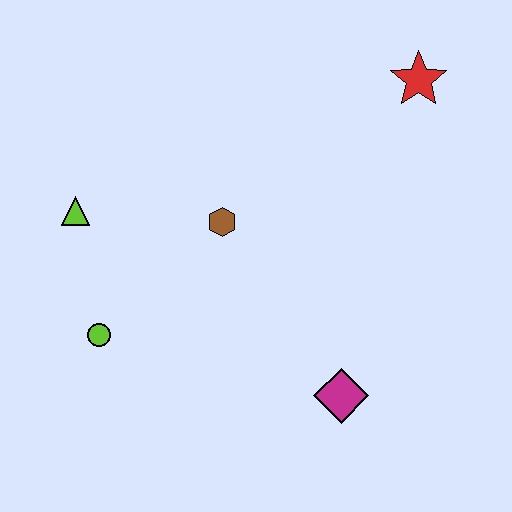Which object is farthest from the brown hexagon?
The red star is farthest from the brown hexagon.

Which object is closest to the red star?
The brown hexagon is closest to the red star.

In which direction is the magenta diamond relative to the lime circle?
The magenta diamond is to the right of the lime circle.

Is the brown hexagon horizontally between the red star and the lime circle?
Yes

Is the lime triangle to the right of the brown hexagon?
No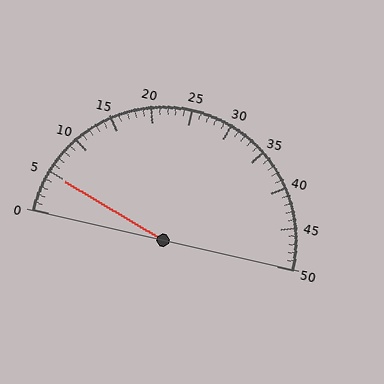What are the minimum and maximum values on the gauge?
The gauge ranges from 0 to 50.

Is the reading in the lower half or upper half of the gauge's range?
The reading is in the lower half of the range (0 to 50).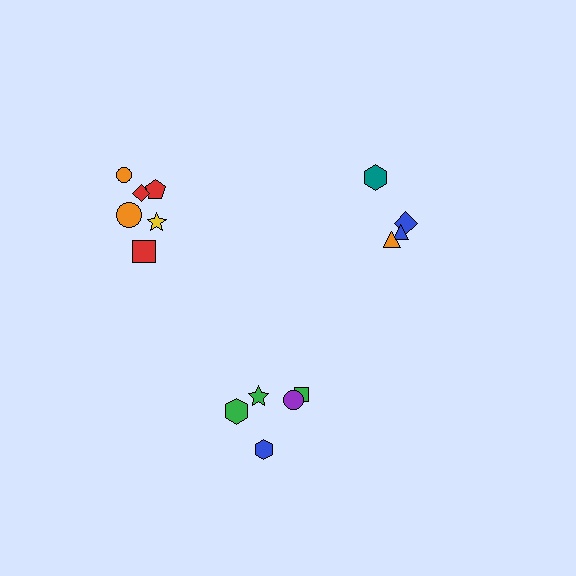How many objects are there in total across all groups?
There are 15 objects.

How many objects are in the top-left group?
There are 6 objects.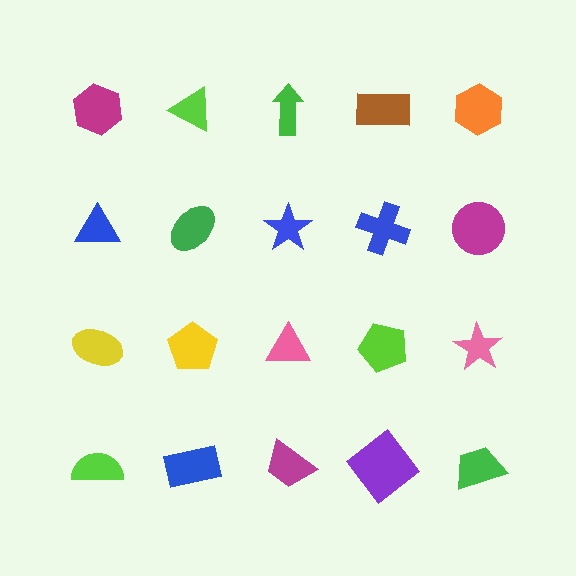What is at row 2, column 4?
A blue cross.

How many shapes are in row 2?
5 shapes.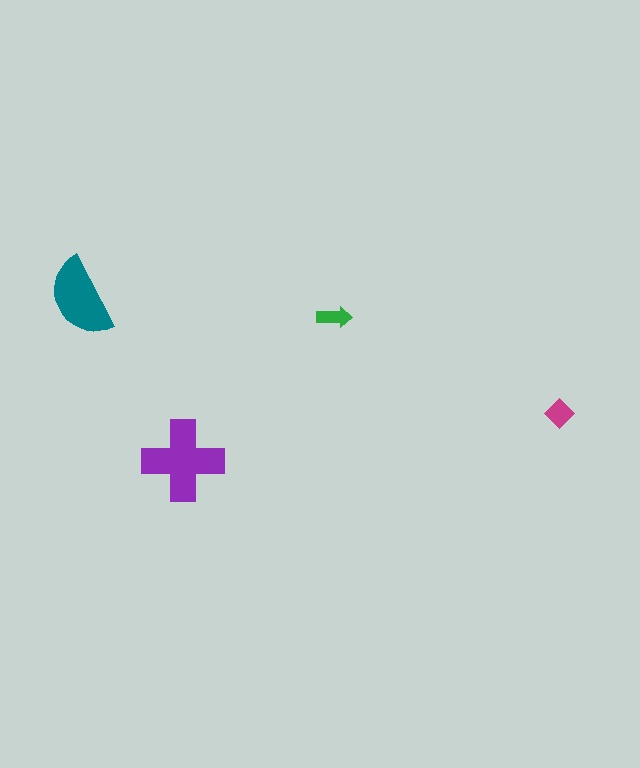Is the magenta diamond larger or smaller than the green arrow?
Larger.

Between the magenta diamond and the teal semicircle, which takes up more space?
The teal semicircle.